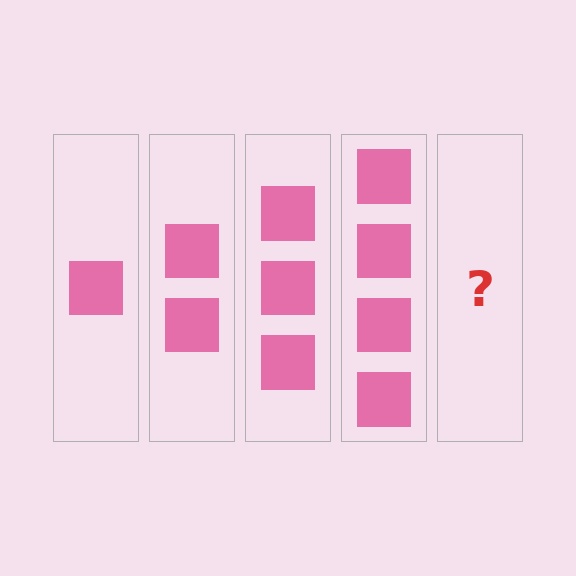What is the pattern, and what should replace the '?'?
The pattern is that each step adds one more square. The '?' should be 5 squares.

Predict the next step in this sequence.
The next step is 5 squares.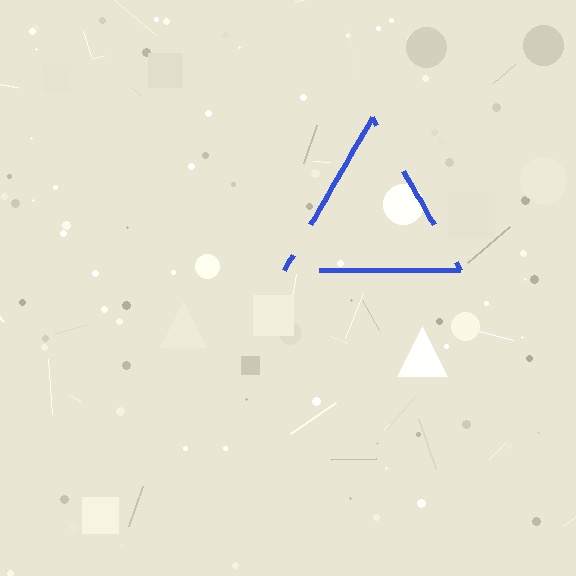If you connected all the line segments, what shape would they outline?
They would outline a triangle.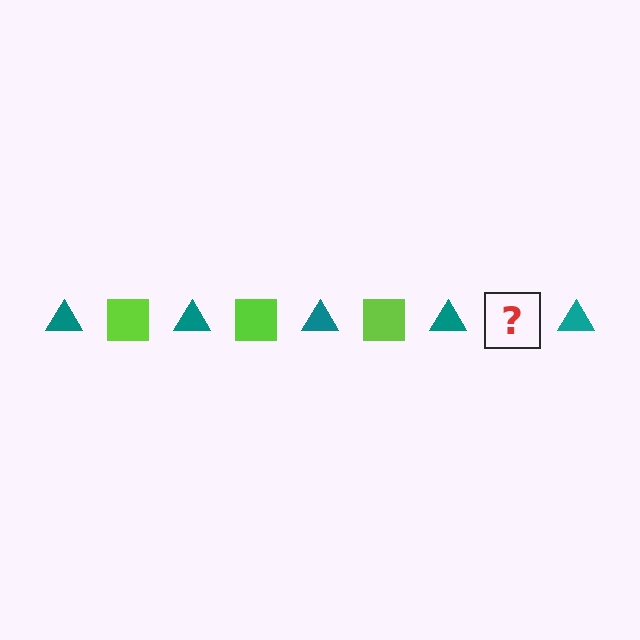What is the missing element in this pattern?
The missing element is a lime square.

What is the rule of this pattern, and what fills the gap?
The rule is that the pattern alternates between teal triangle and lime square. The gap should be filled with a lime square.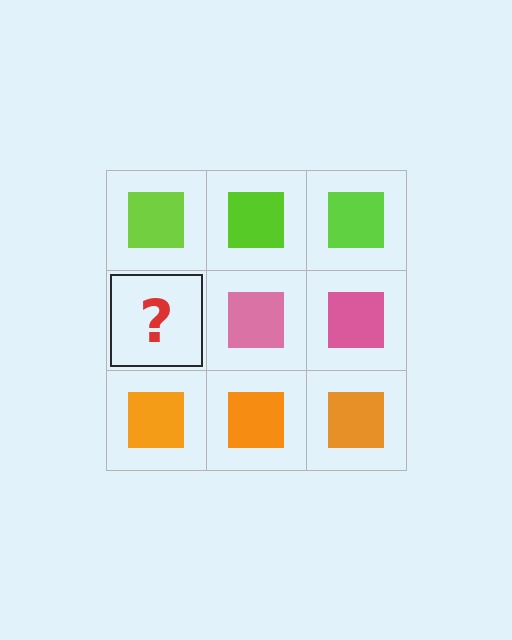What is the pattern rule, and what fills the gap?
The rule is that each row has a consistent color. The gap should be filled with a pink square.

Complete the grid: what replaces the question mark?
The question mark should be replaced with a pink square.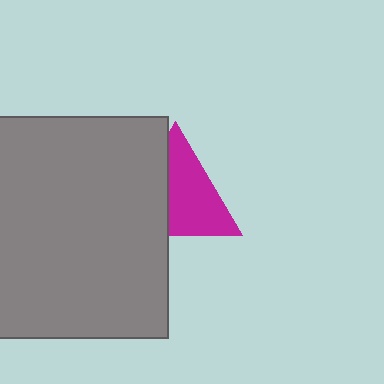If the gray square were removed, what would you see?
You would see the complete magenta triangle.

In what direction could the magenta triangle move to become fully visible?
The magenta triangle could move right. That would shift it out from behind the gray square entirely.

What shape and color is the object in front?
The object in front is a gray square.